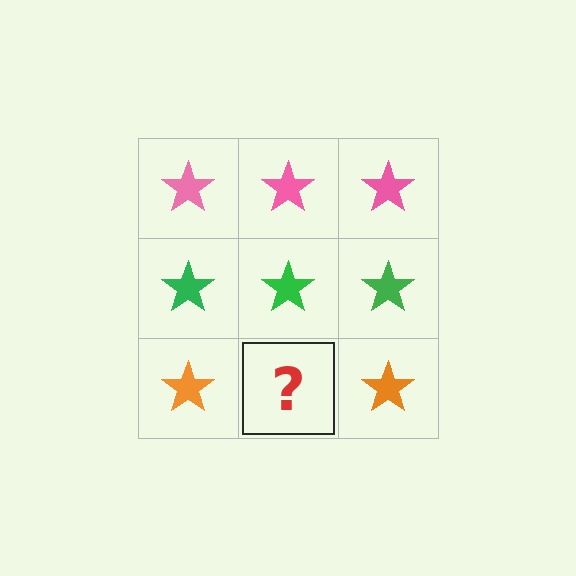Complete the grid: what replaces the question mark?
The question mark should be replaced with an orange star.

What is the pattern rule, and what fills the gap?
The rule is that each row has a consistent color. The gap should be filled with an orange star.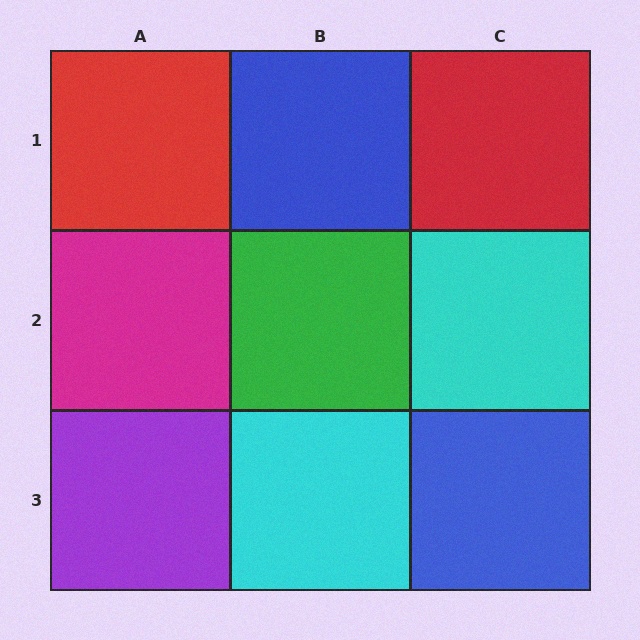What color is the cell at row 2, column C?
Cyan.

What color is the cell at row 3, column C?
Blue.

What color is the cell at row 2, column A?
Magenta.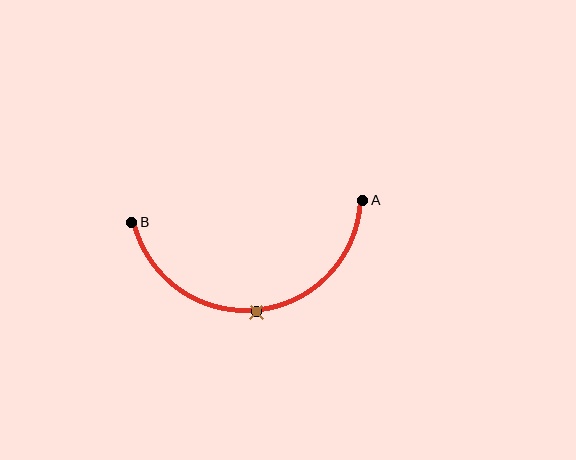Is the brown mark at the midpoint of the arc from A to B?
Yes. The brown mark lies on the arc at equal arc-length from both A and B — it is the arc midpoint.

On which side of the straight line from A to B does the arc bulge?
The arc bulges below the straight line connecting A and B.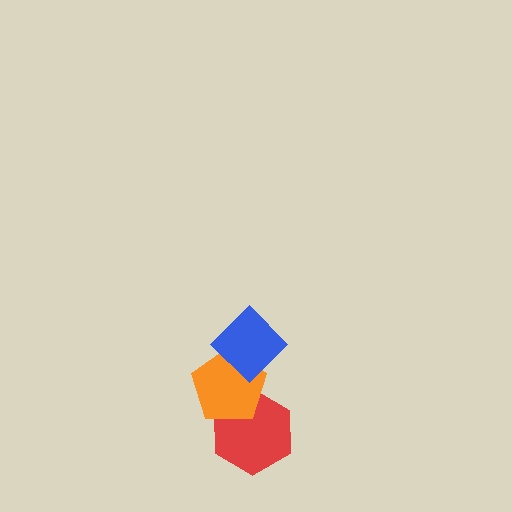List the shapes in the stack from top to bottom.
From top to bottom: the blue diamond, the orange pentagon, the red hexagon.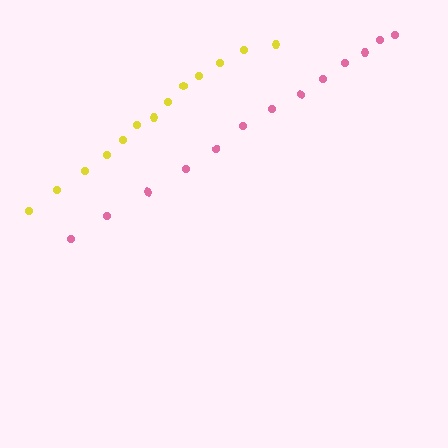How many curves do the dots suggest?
There are 2 distinct paths.